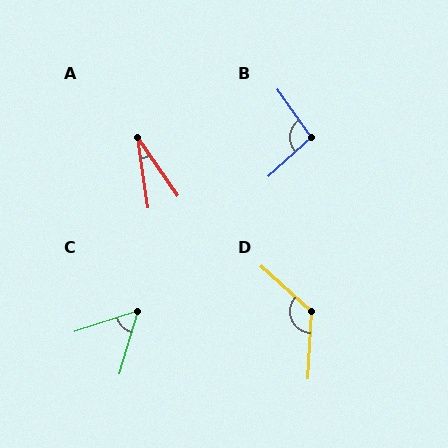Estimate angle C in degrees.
Approximately 56 degrees.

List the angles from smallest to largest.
A (26°), C (56°), B (97°), D (129°).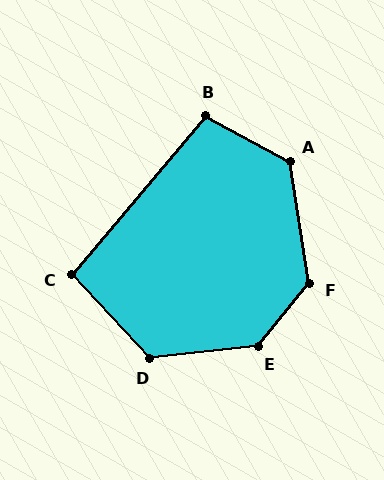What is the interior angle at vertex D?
Approximately 127 degrees (obtuse).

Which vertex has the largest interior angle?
E, at approximately 135 degrees.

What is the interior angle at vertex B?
Approximately 101 degrees (obtuse).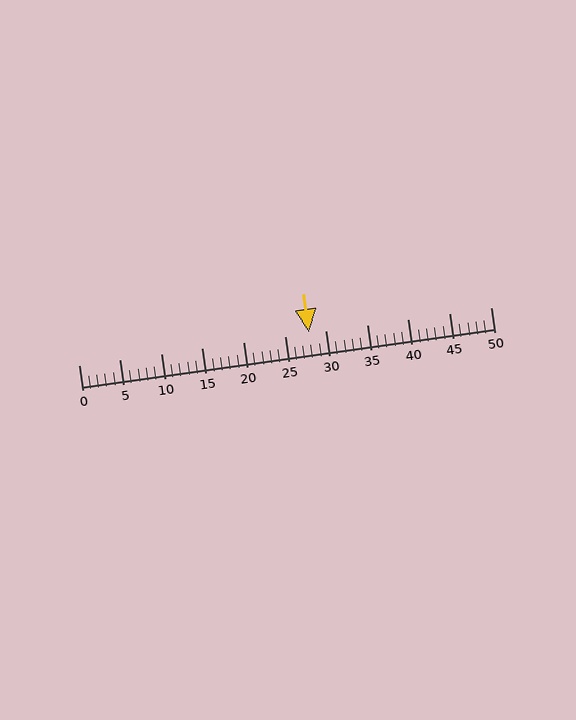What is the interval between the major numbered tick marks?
The major tick marks are spaced 5 units apart.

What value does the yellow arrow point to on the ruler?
The yellow arrow points to approximately 28.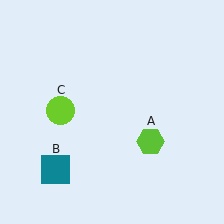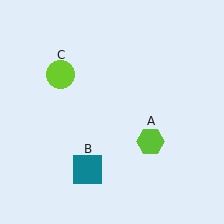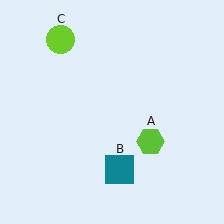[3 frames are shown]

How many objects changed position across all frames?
2 objects changed position: teal square (object B), lime circle (object C).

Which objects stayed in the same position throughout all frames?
Lime hexagon (object A) remained stationary.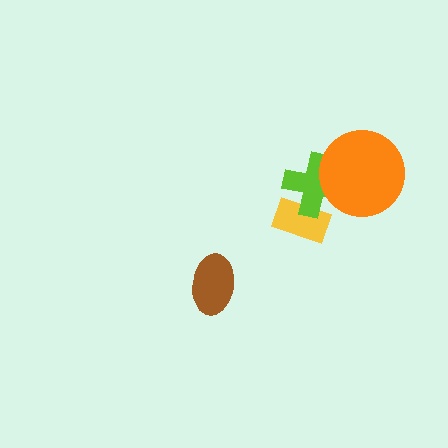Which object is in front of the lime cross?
The orange circle is in front of the lime cross.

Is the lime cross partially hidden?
Yes, it is partially covered by another shape.